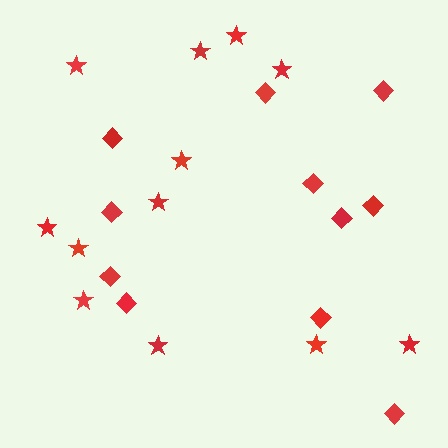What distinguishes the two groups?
There are 2 groups: one group of stars (12) and one group of diamonds (11).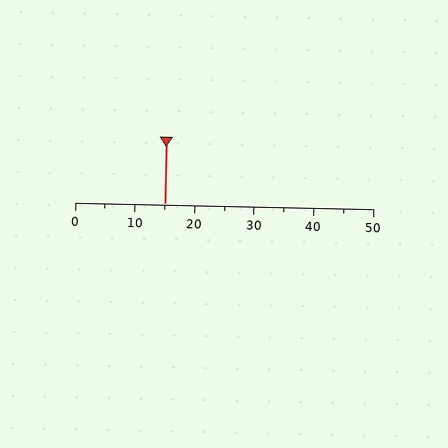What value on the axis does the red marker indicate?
The marker indicates approximately 15.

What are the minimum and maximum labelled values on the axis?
The axis runs from 0 to 50.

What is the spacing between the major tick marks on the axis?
The major ticks are spaced 10 apart.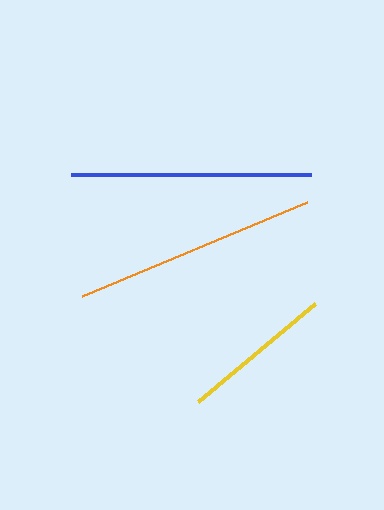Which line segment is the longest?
The orange line is the longest at approximately 244 pixels.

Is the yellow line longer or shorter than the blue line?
The blue line is longer than the yellow line.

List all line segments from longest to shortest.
From longest to shortest: orange, blue, yellow.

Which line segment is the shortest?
The yellow line is the shortest at approximately 152 pixels.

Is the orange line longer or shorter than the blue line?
The orange line is longer than the blue line.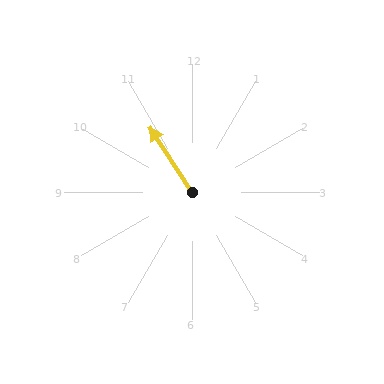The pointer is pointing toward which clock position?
Roughly 11 o'clock.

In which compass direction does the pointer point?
Northwest.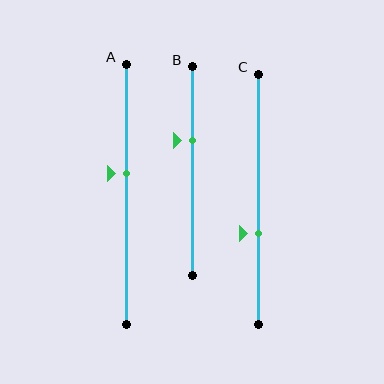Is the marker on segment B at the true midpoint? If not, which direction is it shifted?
No, the marker on segment B is shifted upward by about 15% of the segment length.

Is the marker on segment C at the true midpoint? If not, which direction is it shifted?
No, the marker on segment C is shifted downward by about 14% of the segment length.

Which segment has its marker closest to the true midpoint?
Segment A has its marker closest to the true midpoint.